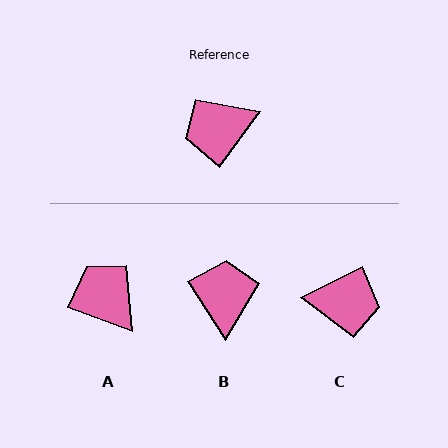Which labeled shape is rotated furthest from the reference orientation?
C, about 153 degrees away.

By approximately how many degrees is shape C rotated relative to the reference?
Approximately 153 degrees counter-clockwise.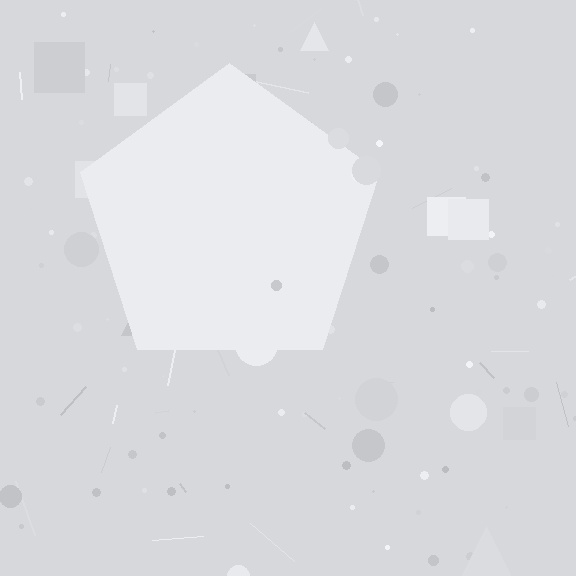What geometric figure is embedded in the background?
A pentagon is embedded in the background.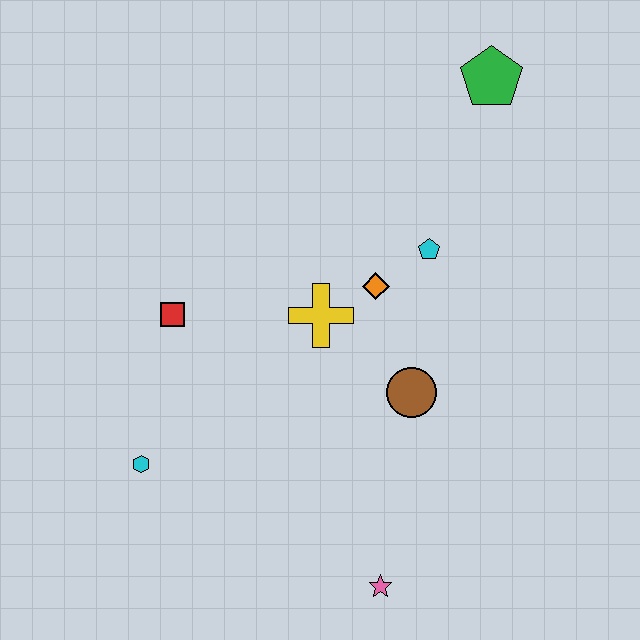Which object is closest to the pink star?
The brown circle is closest to the pink star.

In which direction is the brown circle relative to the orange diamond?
The brown circle is below the orange diamond.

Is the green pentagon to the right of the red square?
Yes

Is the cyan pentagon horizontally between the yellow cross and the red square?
No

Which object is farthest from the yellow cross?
The green pentagon is farthest from the yellow cross.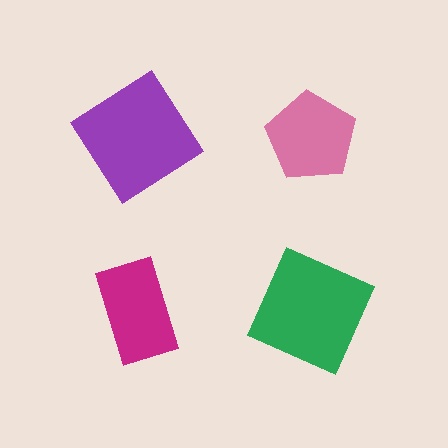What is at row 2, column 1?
A magenta rectangle.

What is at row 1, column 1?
A purple diamond.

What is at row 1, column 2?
A pink pentagon.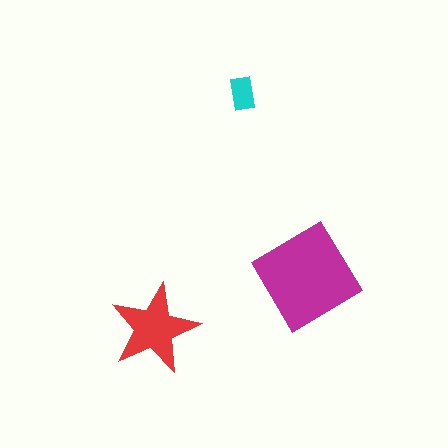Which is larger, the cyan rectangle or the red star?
The red star.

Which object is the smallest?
The cyan rectangle.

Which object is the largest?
The magenta diamond.